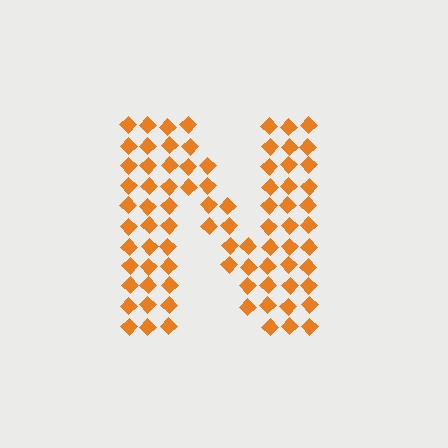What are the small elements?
The small elements are diamonds.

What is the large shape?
The large shape is the letter N.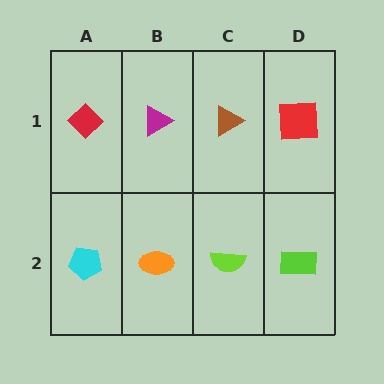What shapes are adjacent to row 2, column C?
A brown triangle (row 1, column C), an orange ellipse (row 2, column B), a lime rectangle (row 2, column D).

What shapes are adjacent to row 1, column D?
A lime rectangle (row 2, column D), a brown triangle (row 1, column C).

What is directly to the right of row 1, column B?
A brown triangle.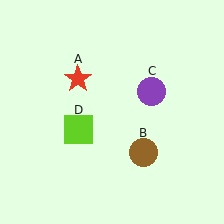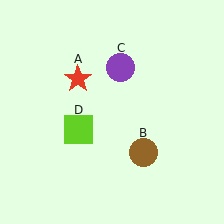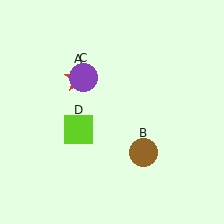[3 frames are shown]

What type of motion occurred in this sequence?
The purple circle (object C) rotated counterclockwise around the center of the scene.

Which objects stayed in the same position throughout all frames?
Red star (object A) and brown circle (object B) and lime square (object D) remained stationary.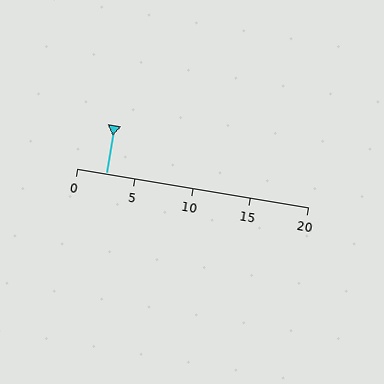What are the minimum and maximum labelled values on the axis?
The axis runs from 0 to 20.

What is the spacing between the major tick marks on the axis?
The major ticks are spaced 5 apart.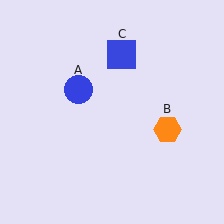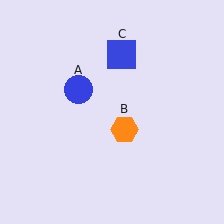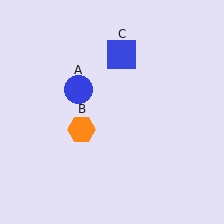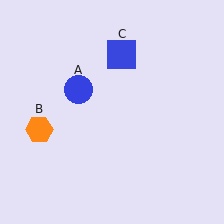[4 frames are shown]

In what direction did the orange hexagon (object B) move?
The orange hexagon (object B) moved left.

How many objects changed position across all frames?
1 object changed position: orange hexagon (object B).